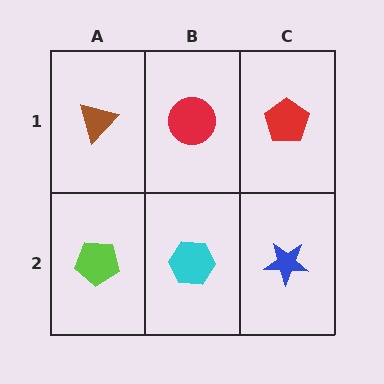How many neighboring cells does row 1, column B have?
3.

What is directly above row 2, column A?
A brown triangle.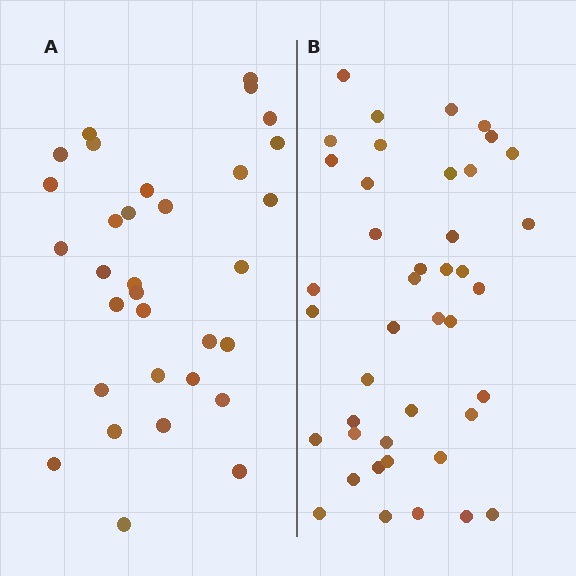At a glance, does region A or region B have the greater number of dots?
Region B (the right region) has more dots.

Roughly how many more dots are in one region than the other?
Region B has roughly 10 or so more dots than region A.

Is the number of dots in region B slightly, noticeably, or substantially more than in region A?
Region B has noticeably more, but not dramatically so. The ratio is roughly 1.3 to 1.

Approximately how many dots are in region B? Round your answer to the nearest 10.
About 40 dots. (The exact count is 42, which rounds to 40.)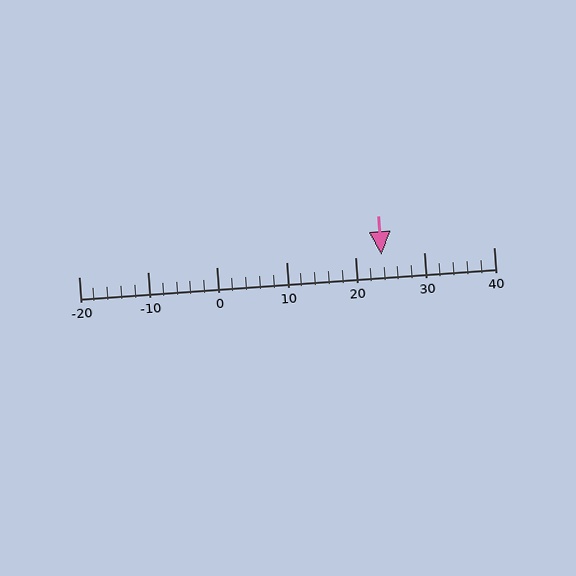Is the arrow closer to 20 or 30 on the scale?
The arrow is closer to 20.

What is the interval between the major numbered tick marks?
The major tick marks are spaced 10 units apart.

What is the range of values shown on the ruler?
The ruler shows values from -20 to 40.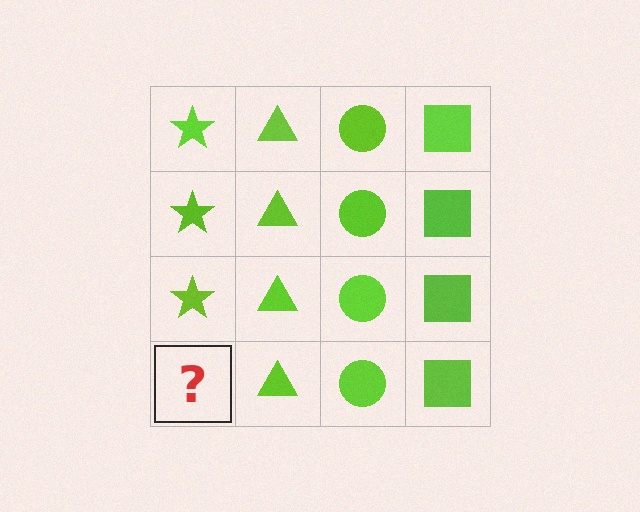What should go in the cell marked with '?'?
The missing cell should contain a lime star.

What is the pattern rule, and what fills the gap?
The rule is that each column has a consistent shape. The gap should be filled with a lime star.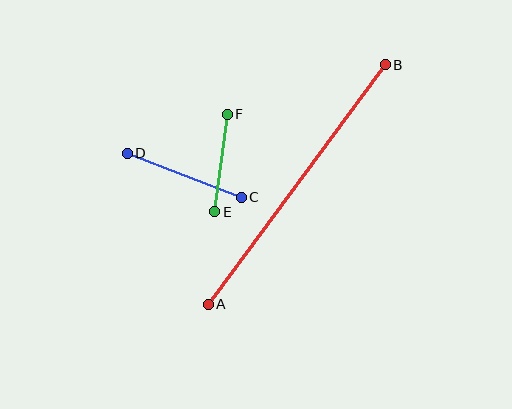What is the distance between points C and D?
The distance is approximately 122 pixels.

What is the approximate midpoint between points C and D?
The midpoint is at approximately (184, 175) pixels.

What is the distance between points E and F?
The distance is approximately 98 pixels.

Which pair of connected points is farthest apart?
Points A and B are farthest apart.